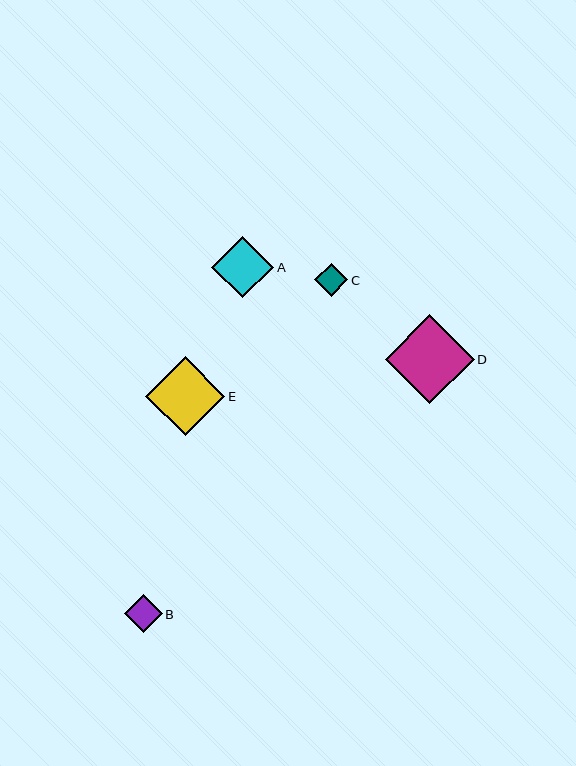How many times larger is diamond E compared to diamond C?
Diamond E is approximately 2.3 times the size of diamond C.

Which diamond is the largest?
Diamond D is the largest with a size of approximately 89 pixels.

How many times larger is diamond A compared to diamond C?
Diamond A is approximately 1.8 times the size of diamond C.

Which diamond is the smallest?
Diamond C is the smallest with a size of approximately 34 pixels.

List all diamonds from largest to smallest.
From largest to smallest: D, E, A, B, C.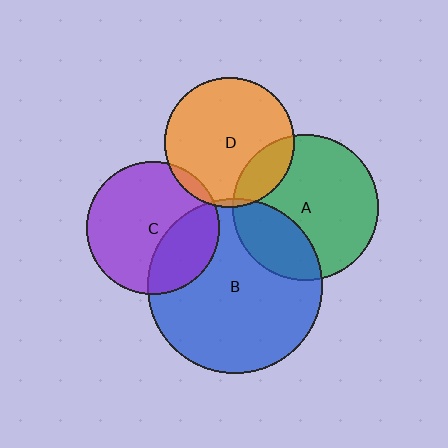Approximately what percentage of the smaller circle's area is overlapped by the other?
Approximately 5%.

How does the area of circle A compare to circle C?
Approximately 1.2 times.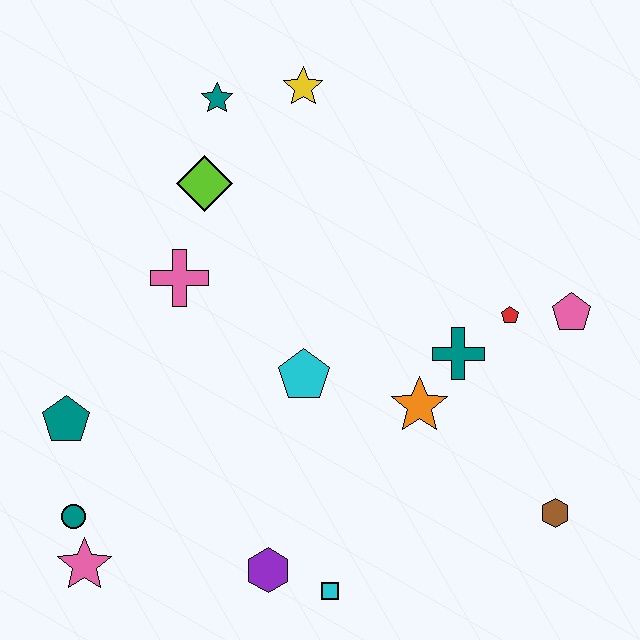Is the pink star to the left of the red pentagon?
Yes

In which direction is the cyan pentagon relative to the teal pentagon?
The cyan pentagon is to the right of the teal pentagon.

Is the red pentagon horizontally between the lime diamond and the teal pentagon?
No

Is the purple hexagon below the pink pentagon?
Yes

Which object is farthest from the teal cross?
The pink star is farthest from the teal cross.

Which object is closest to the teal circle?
The pink star is closest to the teal circle.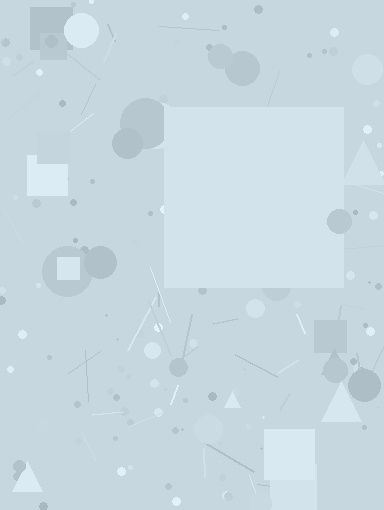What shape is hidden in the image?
A square is hidden in the image.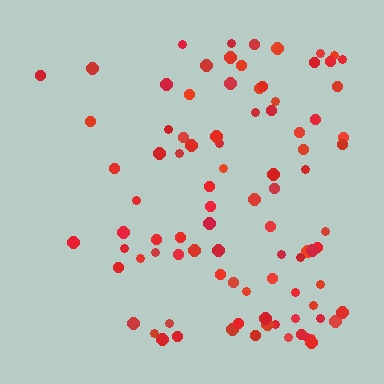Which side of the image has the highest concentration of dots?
The right.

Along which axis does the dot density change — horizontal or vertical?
Horizontal.